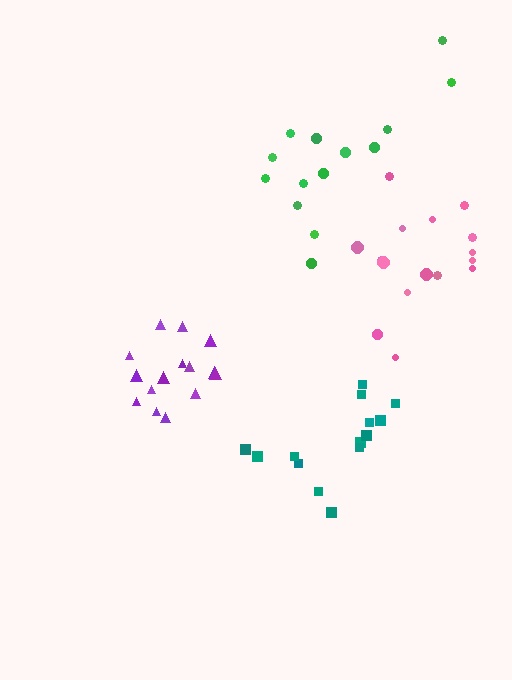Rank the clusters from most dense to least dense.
purple, teal, pink, green.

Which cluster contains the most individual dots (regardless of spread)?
Pink (16).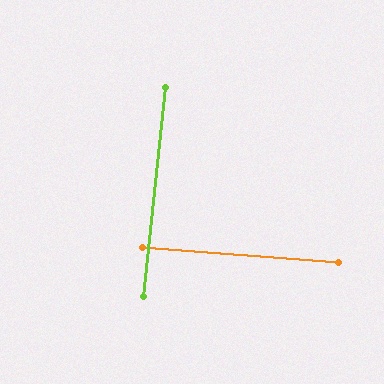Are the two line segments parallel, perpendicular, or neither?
Perpendicular — they meet at approximately 89°.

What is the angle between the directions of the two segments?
Approximately 89 degrees.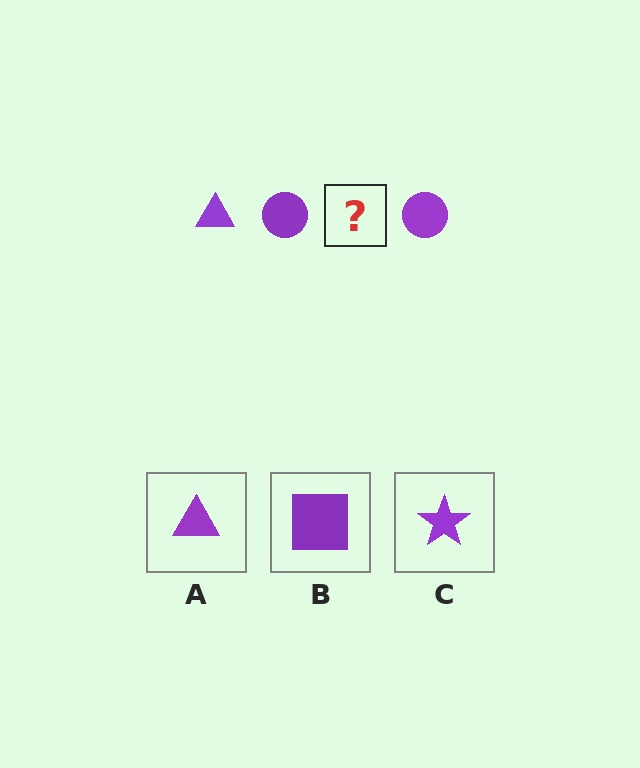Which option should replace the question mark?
Option A.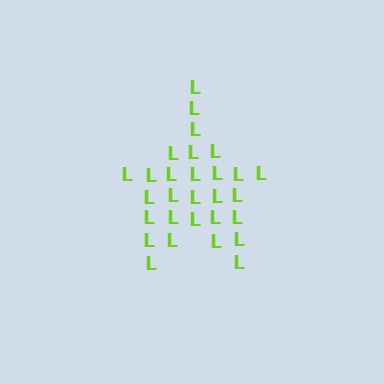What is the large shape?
The large shape is a star.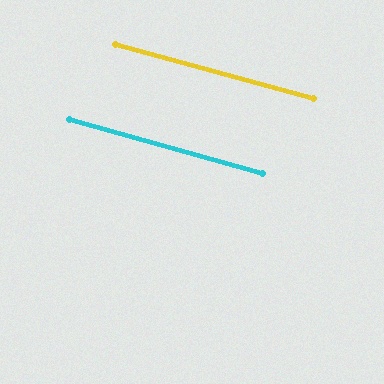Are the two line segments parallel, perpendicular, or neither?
Parallel — their directions differ by only 0.3°.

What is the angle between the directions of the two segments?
Approximately 0 degrees.